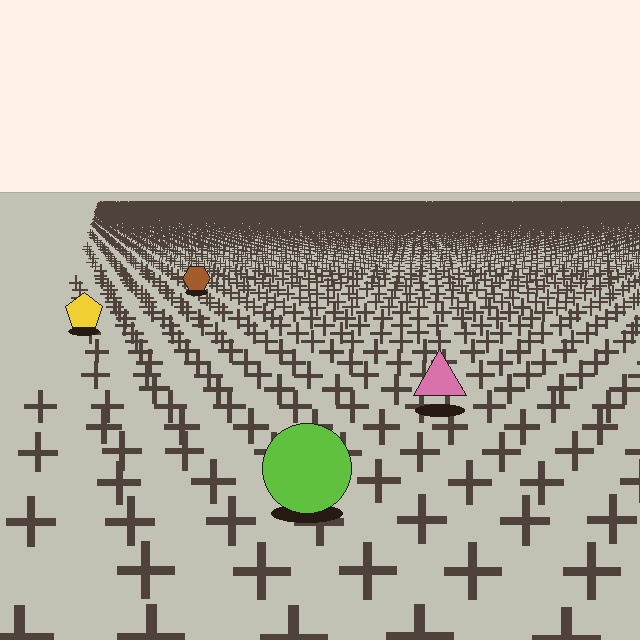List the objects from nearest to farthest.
From nearest to farthest: the lime circle, the pink triangle, the yellow pentagon, the brown hexagon.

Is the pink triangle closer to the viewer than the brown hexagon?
Yes. The pink triangle is closer — you can tell from the texture gradient: the ground texture is coarser near it.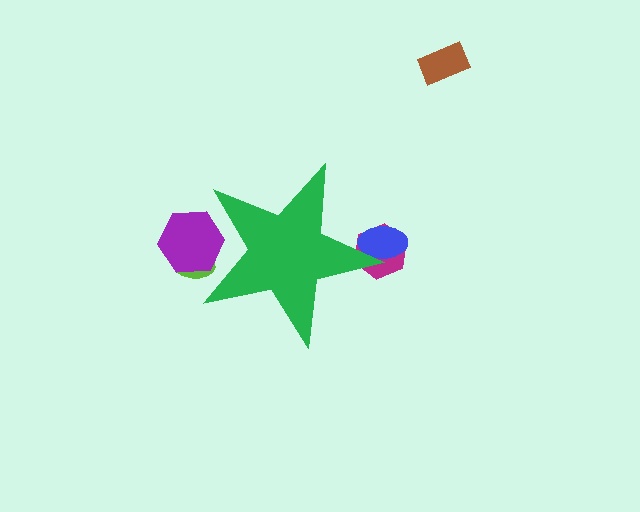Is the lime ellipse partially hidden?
Yes, the lime ellipse is partially hidden behind the green star.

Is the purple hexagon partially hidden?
Yes, the purple hexagon is partially hidden behind the green star.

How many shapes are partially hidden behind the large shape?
4 shapes are partially hidden.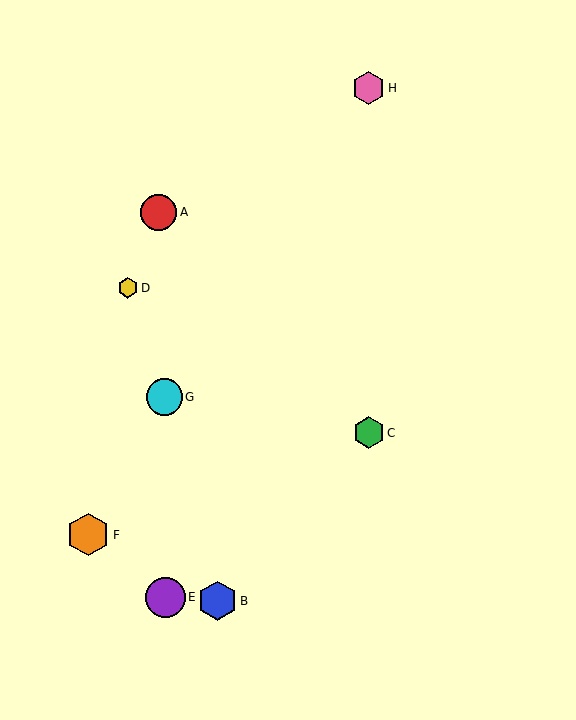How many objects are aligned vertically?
2 objects (C, H) are aligned vertically.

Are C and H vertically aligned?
Yes, both are at x≈369.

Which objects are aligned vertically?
Objects C, H are aligned vertically.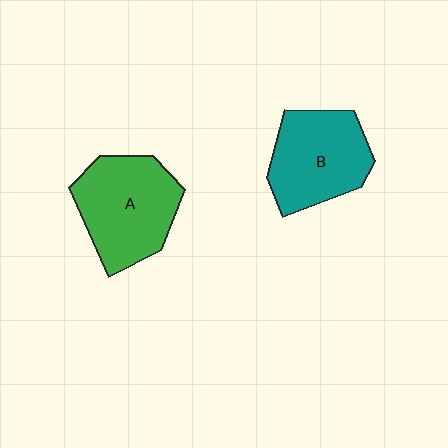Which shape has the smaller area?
Shape B (teal).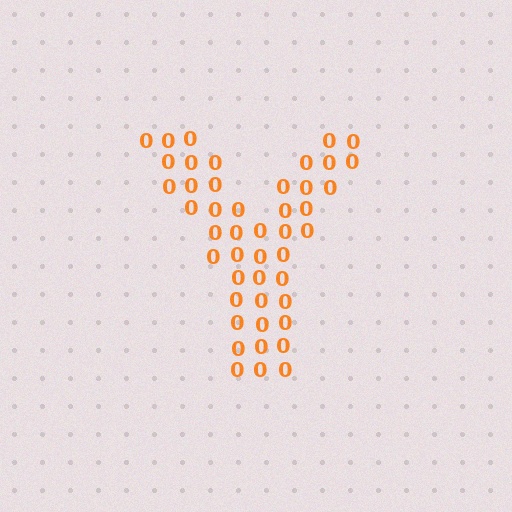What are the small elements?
The small elements are digit 0's.